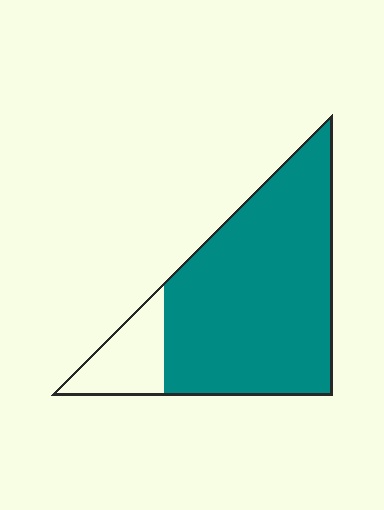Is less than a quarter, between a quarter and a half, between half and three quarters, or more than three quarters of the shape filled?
More than three quarters.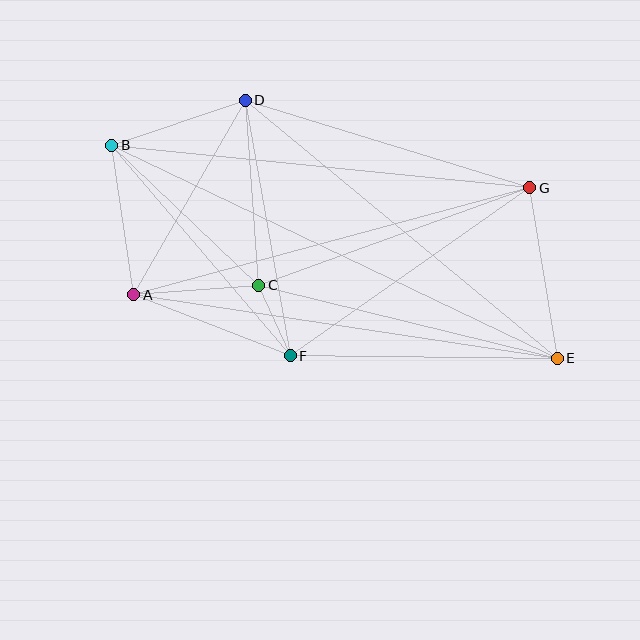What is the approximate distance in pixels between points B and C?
The distance between B and C is approximately 203 pixels.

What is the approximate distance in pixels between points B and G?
The distance between B and G is approximately 421 pixels.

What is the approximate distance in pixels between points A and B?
The distance between A and B is approximately 151 pixels.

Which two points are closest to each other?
Points C and F are closest to each other.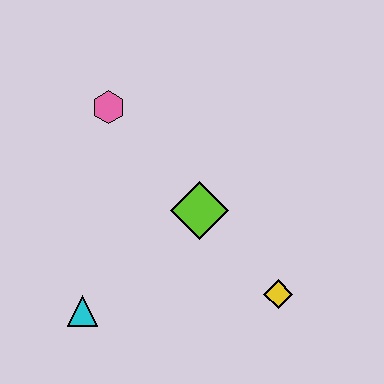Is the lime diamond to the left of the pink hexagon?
No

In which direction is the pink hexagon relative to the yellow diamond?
The pink hexagon is above the yellow diamond.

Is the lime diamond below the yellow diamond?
No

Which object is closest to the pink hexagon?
The lime diamond is closest to the pink hexagon.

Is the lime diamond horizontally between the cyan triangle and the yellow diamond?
Yes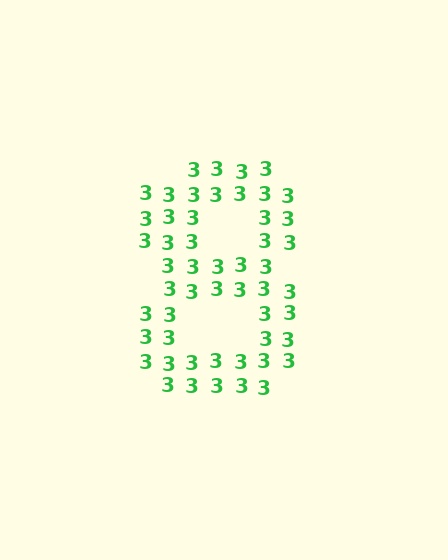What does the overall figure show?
The overall figure shows the digit 8.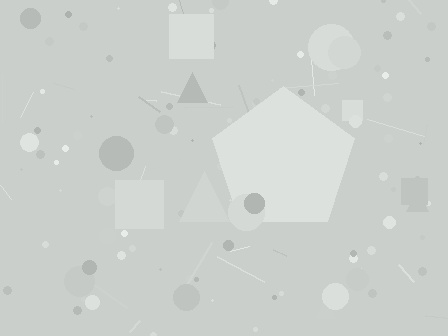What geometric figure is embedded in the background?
A pentagon is embedded in the background.